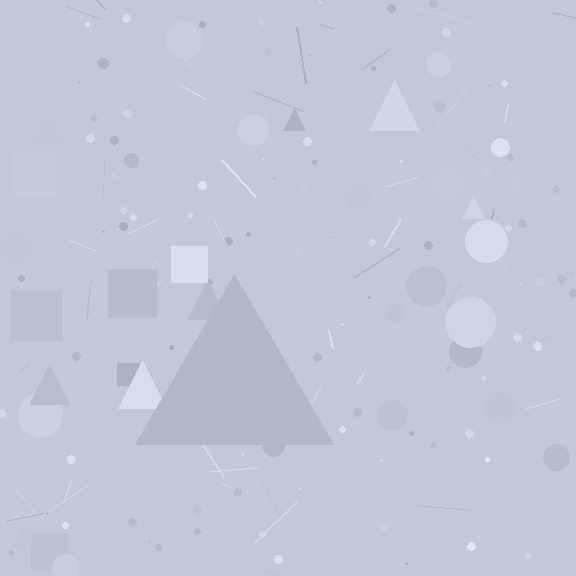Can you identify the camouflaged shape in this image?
The camouflaged shape is a triangle.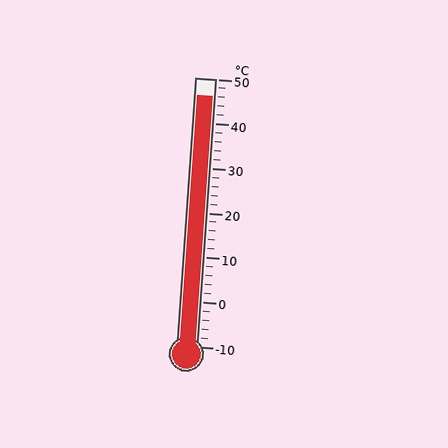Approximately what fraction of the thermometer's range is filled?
The thermometer is filled to approximately 95% of its range.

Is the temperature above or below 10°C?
The temperature is above 10°C.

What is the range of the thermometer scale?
The thermometer scale ranges from -10°C to 50°C.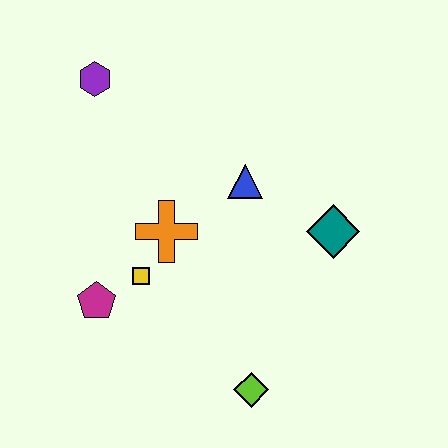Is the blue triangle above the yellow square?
Yes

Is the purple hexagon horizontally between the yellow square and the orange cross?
No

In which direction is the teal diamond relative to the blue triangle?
The teal diamond is to the right of the blue triangle.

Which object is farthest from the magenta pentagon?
The teal diamond is farthest from the magenta pentagon.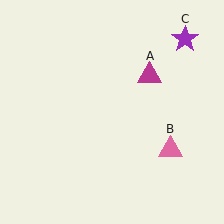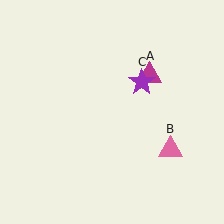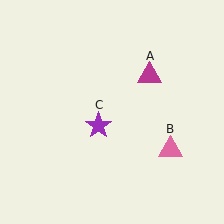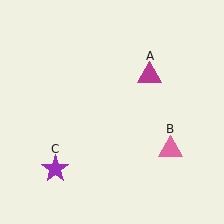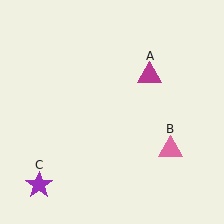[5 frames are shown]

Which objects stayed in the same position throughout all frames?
Magenta triangle (object A) and pink triangle (object B) remained stationary.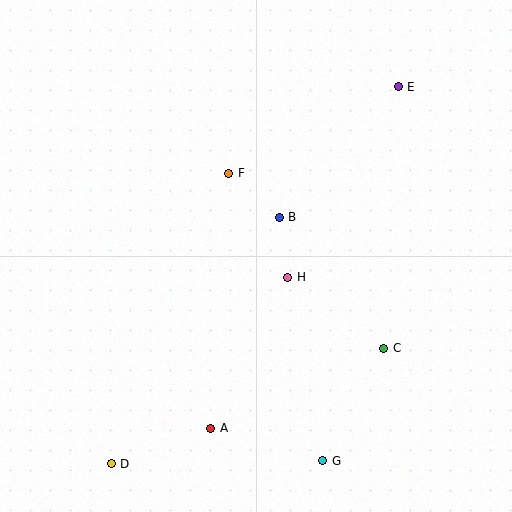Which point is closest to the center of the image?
Point H at (288, 277) is closest to the center.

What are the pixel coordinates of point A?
Point A is at (211, 428).